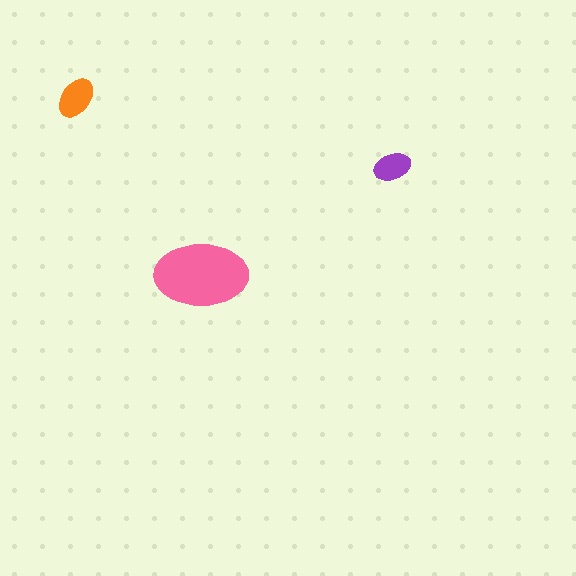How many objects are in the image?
There are 3 objects in the image.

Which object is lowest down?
The pink ellipse is bottommost.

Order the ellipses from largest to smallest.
the pink one, the orange one, the purple one.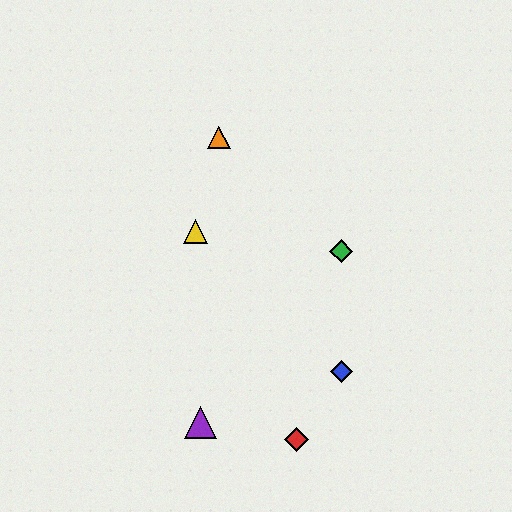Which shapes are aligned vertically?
The blue diamond, the green diamond are aligned vertically.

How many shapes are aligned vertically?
2 shapes (the blue diamond, the green diamond) are aligned vertically.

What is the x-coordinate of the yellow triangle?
The yellow triangle is at x≈196.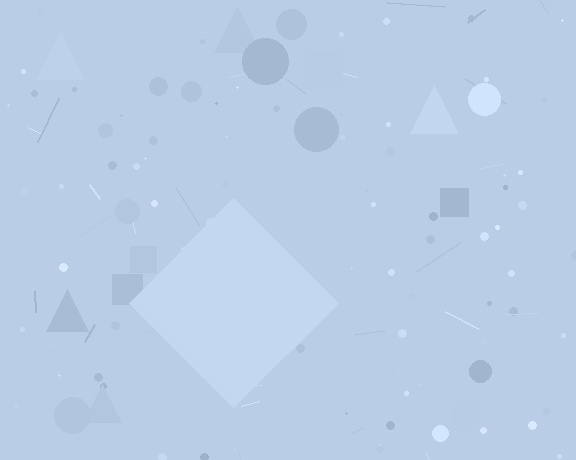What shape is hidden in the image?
A diamond is hidden in the image.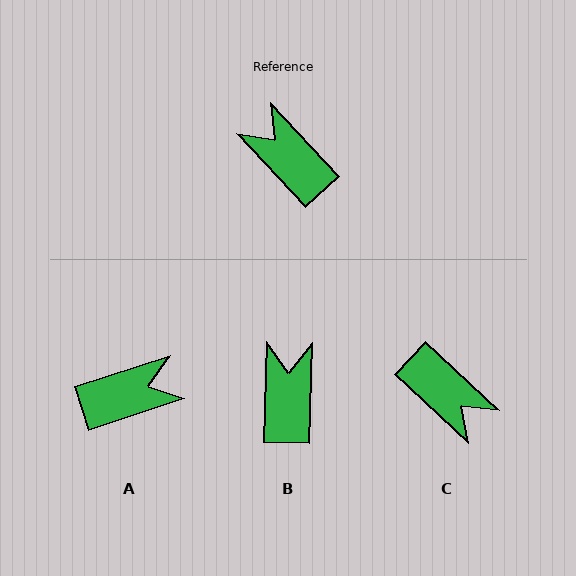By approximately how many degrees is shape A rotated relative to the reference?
Approximately 115 degrees clockwise.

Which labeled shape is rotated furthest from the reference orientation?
C, about 176 degrees away.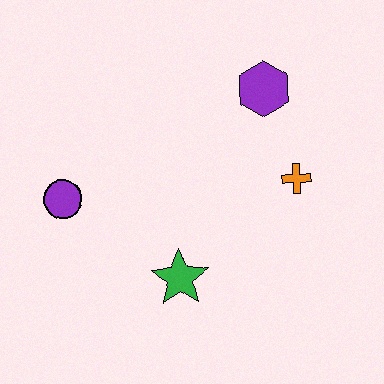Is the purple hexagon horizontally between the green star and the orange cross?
Yes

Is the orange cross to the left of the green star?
No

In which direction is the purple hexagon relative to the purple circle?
The purple hexagon is to the right of the purple circle.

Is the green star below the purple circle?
Yes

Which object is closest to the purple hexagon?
The orange cross is closest to the purple hexagon.